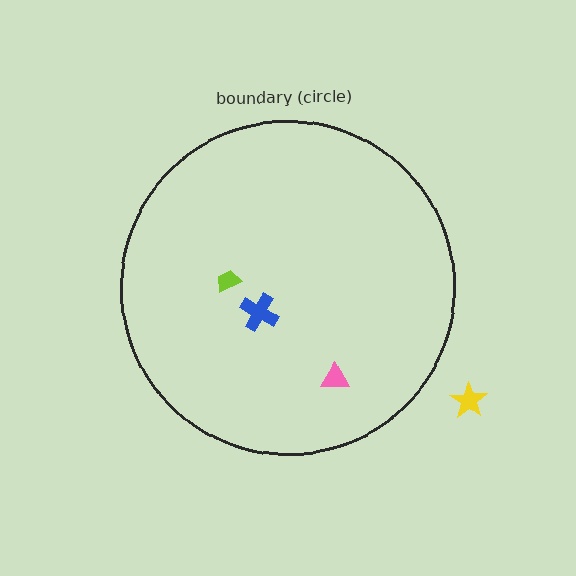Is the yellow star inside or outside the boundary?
Outside.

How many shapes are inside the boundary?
3 inside, 1 outside.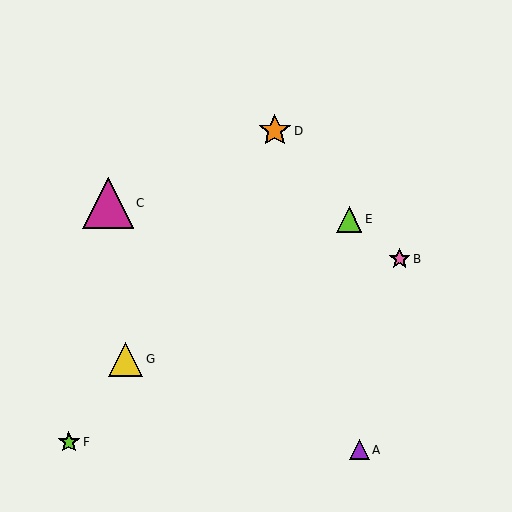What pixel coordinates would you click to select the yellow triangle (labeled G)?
Click at (126, 359) to select the yellow triangle G.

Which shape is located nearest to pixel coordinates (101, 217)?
The magenta triangle (labeled C) at (108, 203) is nearest to that location.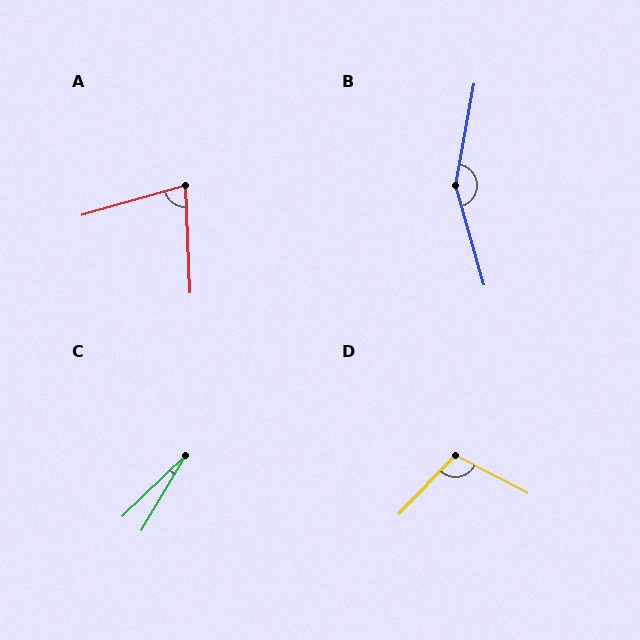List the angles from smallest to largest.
C (16°), A (76°), D (107°), B (153°).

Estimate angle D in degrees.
Approximately 107 degrees.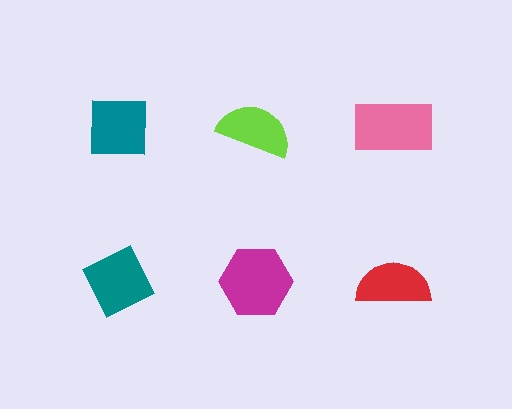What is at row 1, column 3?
A pink rectangle.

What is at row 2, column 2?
A magenta hexagon.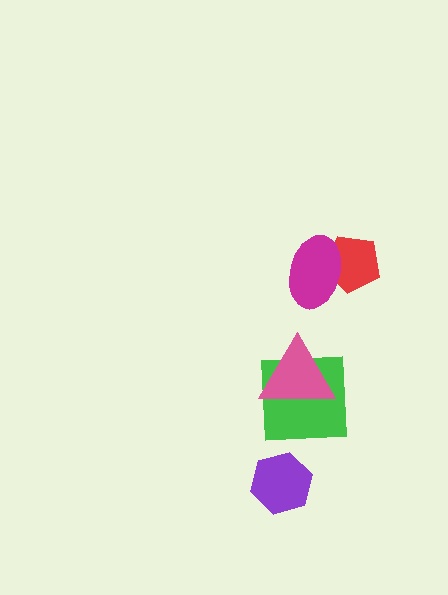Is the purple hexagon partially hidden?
No, no other shape covers it.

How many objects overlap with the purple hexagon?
0 objects overlap with the purple hexagon.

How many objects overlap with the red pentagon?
1 object overlaps with the red pentagon.